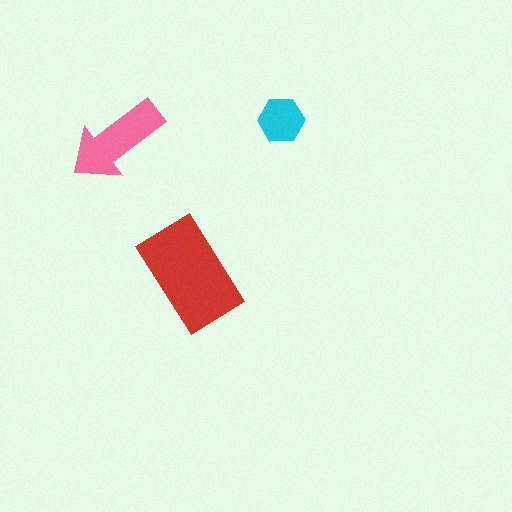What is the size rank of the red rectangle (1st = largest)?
1st.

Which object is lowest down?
The red rectangle is bottommost.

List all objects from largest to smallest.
The red rectangle, the pink arrow, the cyan hexagon.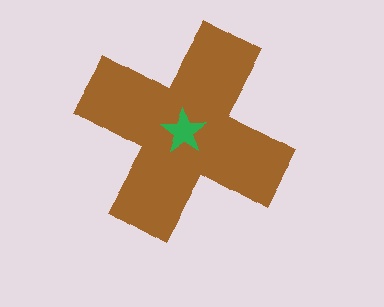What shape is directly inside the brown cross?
The green star.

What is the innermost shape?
The green star.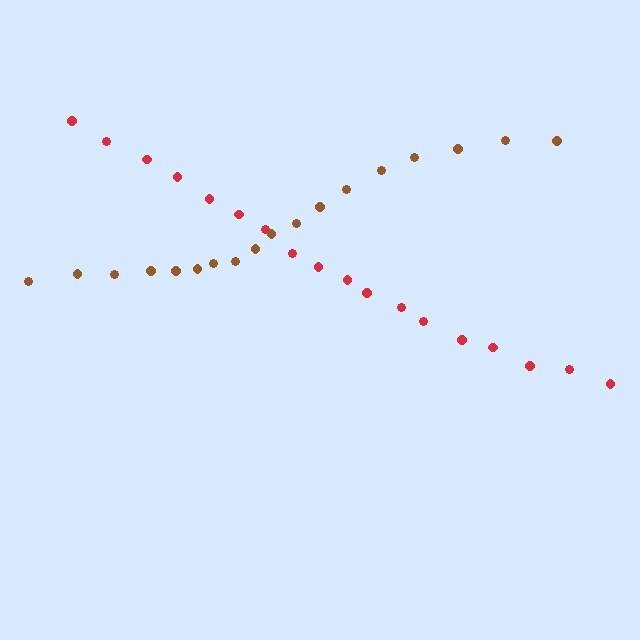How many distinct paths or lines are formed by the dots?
There are 2 distinct paths.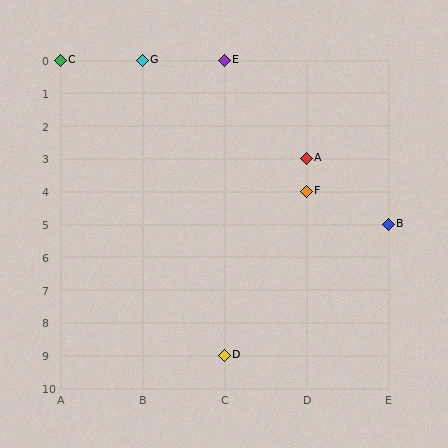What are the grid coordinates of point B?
Point B is at grid coordinates (E, 5).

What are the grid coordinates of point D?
Point D is at grid coordinates (C, 9).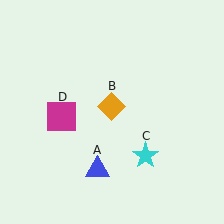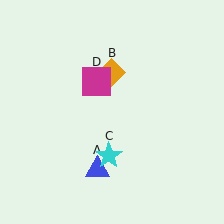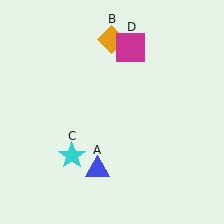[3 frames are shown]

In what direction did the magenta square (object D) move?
The magenta square (object D) moved up and to the right.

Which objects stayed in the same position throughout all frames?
Blue triangle (object A) remained stationary.